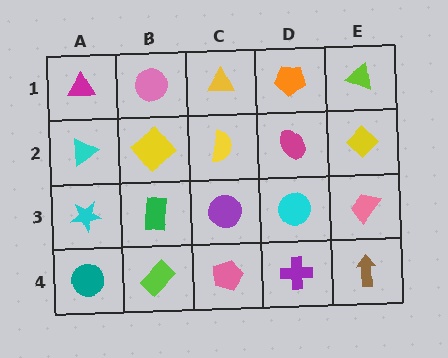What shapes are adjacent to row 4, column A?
A cyan star (row 3, column A), a lime rectangle (row 4, column B).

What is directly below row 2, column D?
A cyan circle.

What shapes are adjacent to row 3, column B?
A yellow diamond (row 2, column B), a lime rectangle (row 4, column B), a cyan star (row 3, column A), a purple circle (row 3, column C).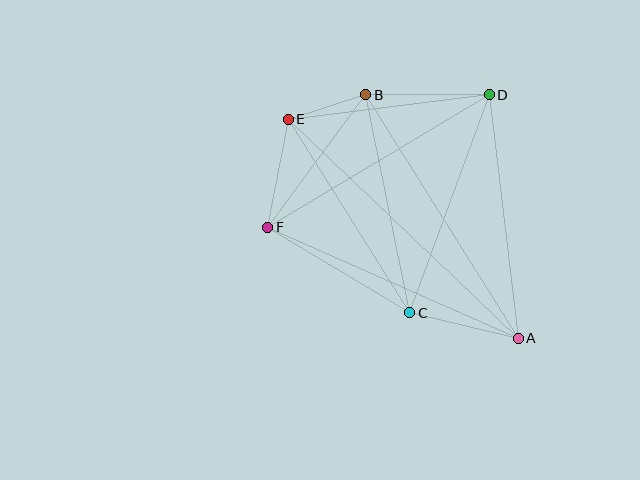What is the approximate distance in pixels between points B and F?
The distance between B and F is approximately 165 pixels.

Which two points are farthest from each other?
Points A and E are farthest from each other.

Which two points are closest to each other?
Points B and E are closest to each other.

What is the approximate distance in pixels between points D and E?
The distance between D and E is approximately 202 pixels.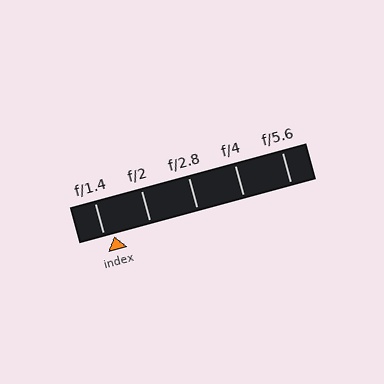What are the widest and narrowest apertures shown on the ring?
The widest aperture shown is f/1.4 and the narrowest is f/5.6.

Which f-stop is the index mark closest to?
The index mark is closest to f/1.4.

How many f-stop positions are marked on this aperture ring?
There are 5 f-stop positions marked.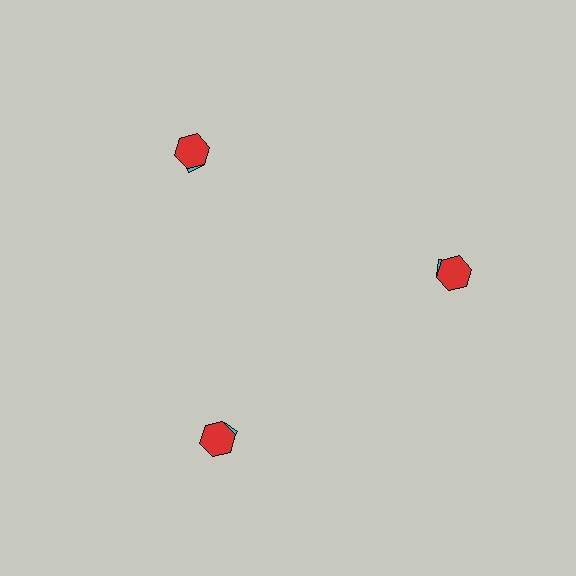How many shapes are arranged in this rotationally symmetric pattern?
There are 6 shapes, arranged in 3 groups of 2.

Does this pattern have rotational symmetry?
Yes, this pattern has 3-fold rotational symmetry. It looks the same after rotating 120 degrees around the center.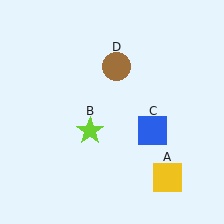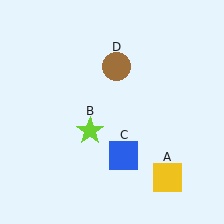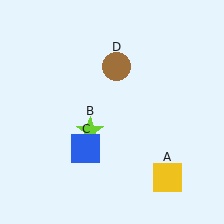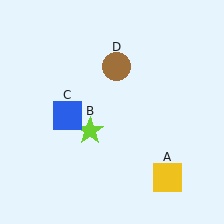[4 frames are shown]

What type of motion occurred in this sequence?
The blue square (object C) rotated clockwise around the center of the scene.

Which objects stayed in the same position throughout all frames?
Yellow square (object A) and lime star (object B) and brown circle (object D) remained stationary.